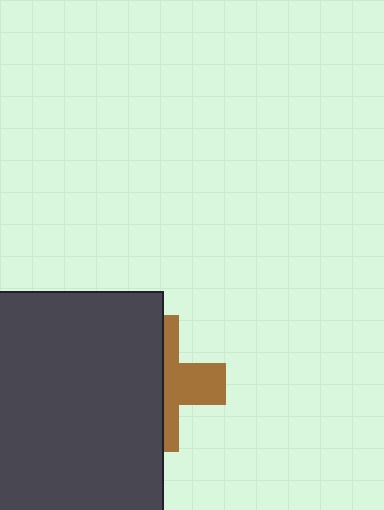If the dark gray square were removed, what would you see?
You would see the complete brown cross.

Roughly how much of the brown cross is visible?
A small part of it is visible (roughly 43%).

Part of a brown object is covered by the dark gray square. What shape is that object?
It is a cross.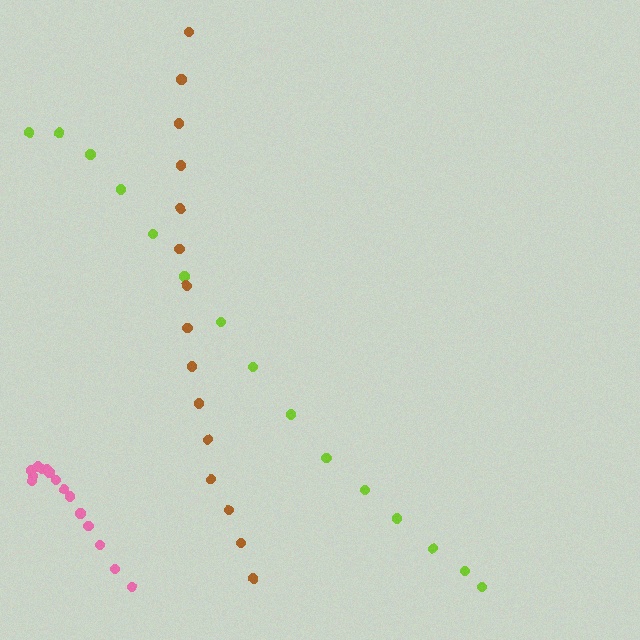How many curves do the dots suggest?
There are 3 distinct paths.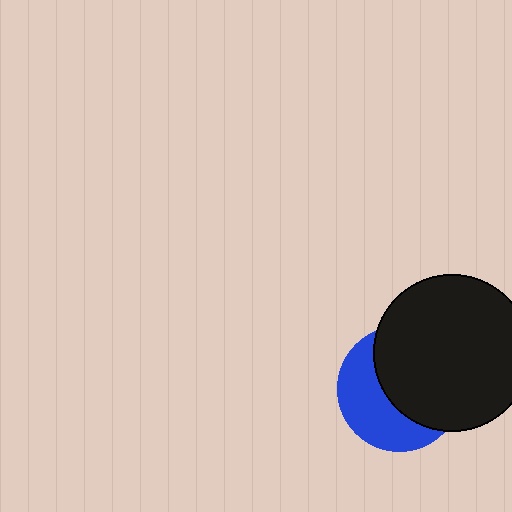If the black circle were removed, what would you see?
You would see the complete blue circle.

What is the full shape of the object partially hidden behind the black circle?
The partially hidden object is a blue circle.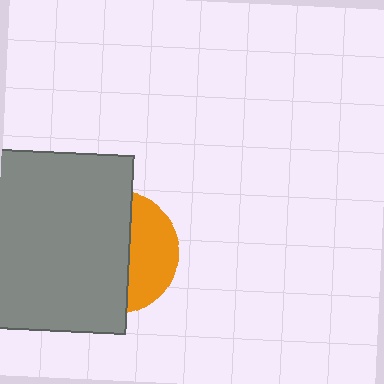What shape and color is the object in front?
The object in front is a gray square.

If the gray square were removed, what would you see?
You would see the complete orange circle.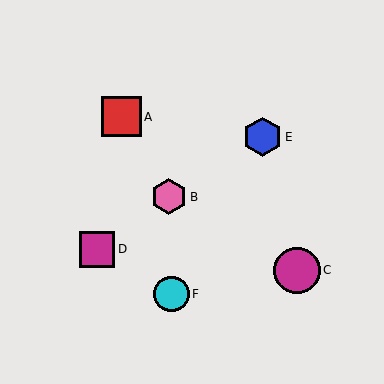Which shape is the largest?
The magenta circle (labeled C) is the largest.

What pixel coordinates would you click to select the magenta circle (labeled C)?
Click at (297, 271) to select the magenta circle C.